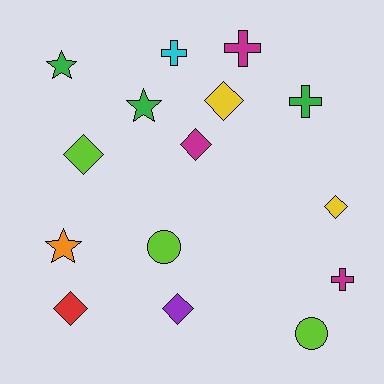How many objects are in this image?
There are 15 objects.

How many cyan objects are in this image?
There is 1 cyan object.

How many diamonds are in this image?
There are 6 diamonds.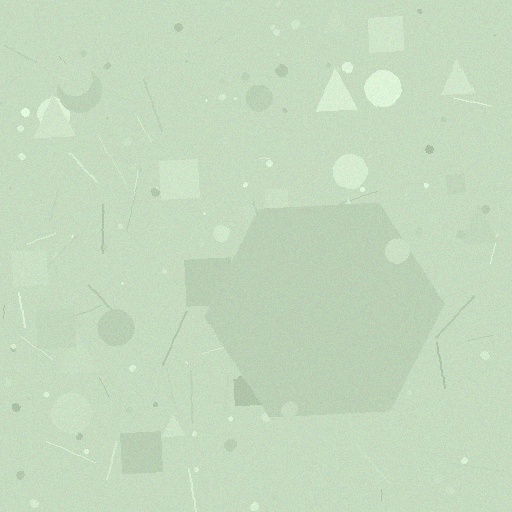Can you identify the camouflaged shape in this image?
The camouflaged shape is a hexagon.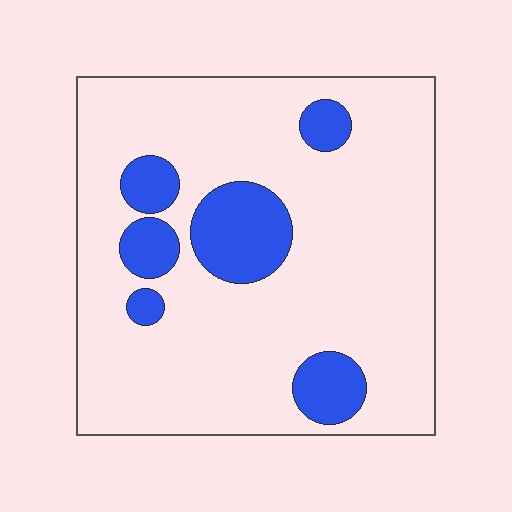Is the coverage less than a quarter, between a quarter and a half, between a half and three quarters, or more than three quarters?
Less than a quarter.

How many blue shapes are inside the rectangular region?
6.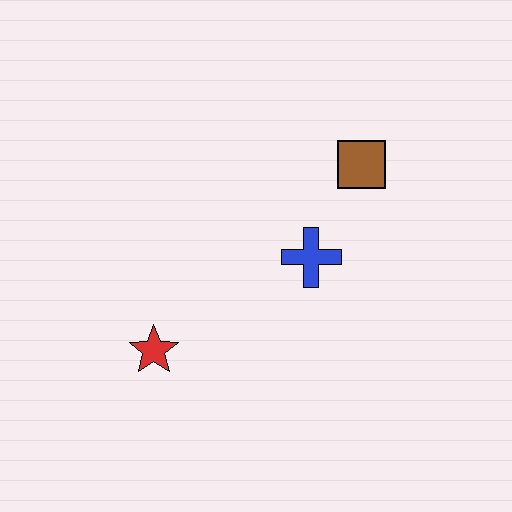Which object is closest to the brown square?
The blue cross is closest to the brown square.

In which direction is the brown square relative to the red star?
The brown square is to the right of the red star.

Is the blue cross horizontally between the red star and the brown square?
Yes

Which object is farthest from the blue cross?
The red star is farthest from the blue cross.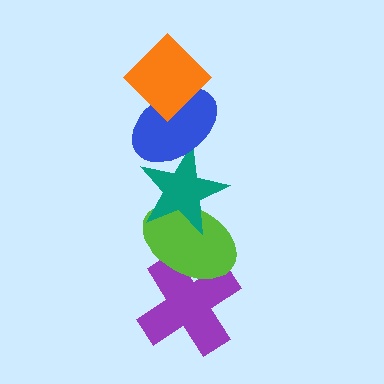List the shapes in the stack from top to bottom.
From top to bottom: the orange diamond, the blue ellipse, the teal star, the lime ellipse, the purple cross.